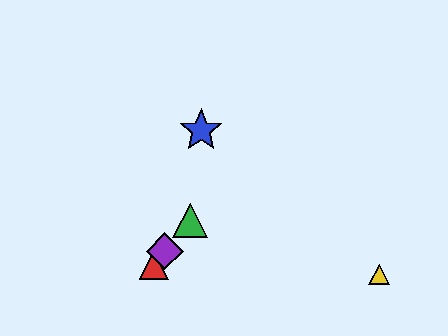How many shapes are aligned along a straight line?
3 shapes (the red triangle, the green triangle, the purple diamond) are aligned along a straight line.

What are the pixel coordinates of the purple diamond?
The purple diamond is at (165, 251).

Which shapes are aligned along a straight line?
The red triangle, the green triangle, the purple diamond are aligned along a straight line.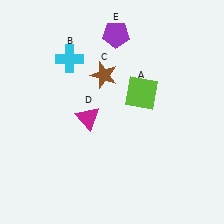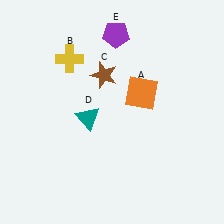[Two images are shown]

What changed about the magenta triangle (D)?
In Image 1, D is magenta. In Image 2, it changed to teal.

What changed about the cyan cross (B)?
In Image 1, B is cyan. In Image 2, it changed to yellow.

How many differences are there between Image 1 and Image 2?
There are 3 differences between the two images.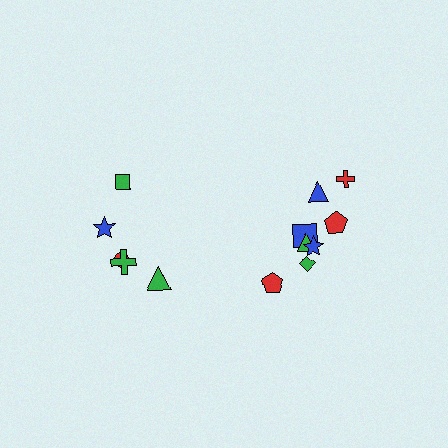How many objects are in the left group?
There are 5 objects.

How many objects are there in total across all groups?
There are 13 objects.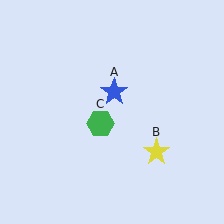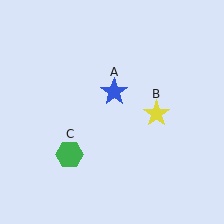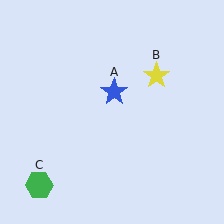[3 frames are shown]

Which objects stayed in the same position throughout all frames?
Blue star (object A) remained stationary.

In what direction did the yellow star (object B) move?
The yellow star (object B) moved up.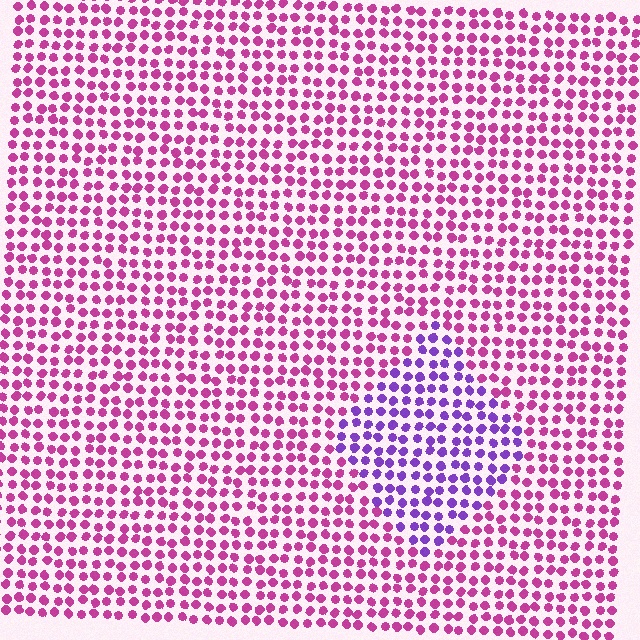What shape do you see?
I see a diamond.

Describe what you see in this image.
The image is filled with small magenta elements in a uniform arrangement. A diamond-shaped region is visible where the elements are tinted to a slightly different hue, forming a subtle color boundary.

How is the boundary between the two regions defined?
The boundary is defined purely by a slight shift in hue (about 47 degrees). Spacing, size, and orientation are identical on both sides.